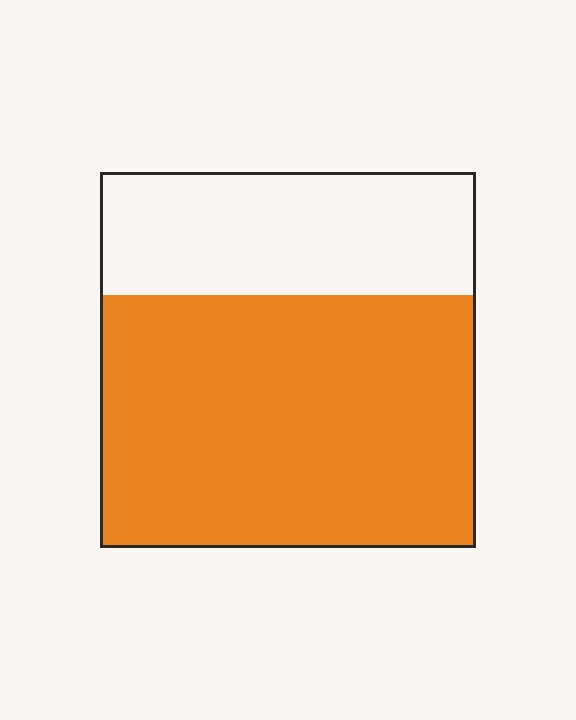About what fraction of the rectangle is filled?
About two thirds (2/3).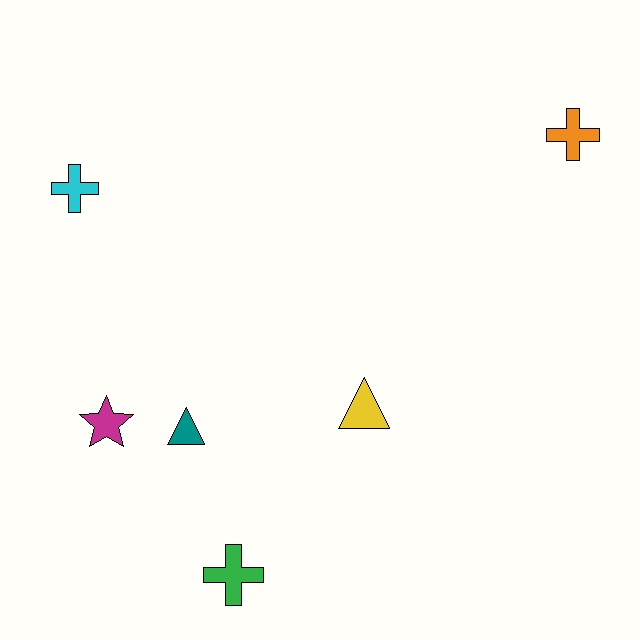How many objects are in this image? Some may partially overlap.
There are 6 objects.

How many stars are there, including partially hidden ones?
There is 1 star.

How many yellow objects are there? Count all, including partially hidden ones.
There is 1 yellow object.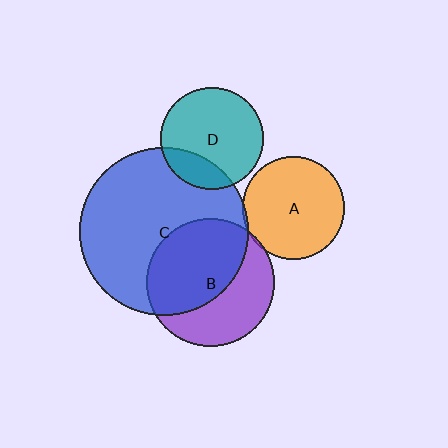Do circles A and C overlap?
Yes.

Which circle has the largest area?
Circle C (blue).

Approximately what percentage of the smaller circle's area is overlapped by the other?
Approximately 5%.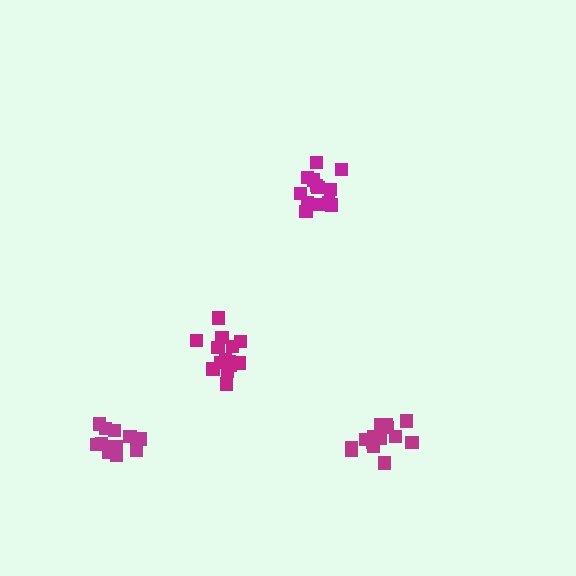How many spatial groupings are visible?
There are 4 spatial groupings.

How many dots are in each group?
Group 1: 13 dots, Group 2: 15 dots, Group 3: 15 dots, Group 4: 12 dots (55 total).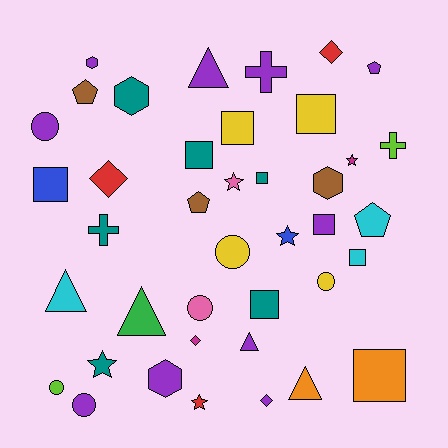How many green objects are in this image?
There is 1 green object.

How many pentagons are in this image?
There are 4 pentagons.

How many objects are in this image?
There are 40 objects.